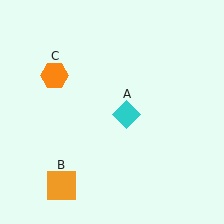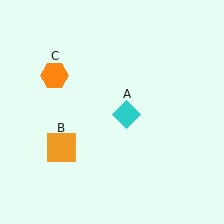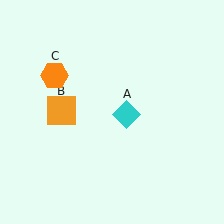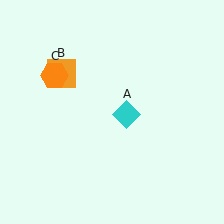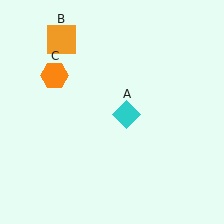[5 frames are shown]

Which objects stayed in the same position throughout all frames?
Cyan diamond (object A) and orange hexagon (object C) remained stationary.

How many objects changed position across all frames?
1 object changed position: orange square (object B).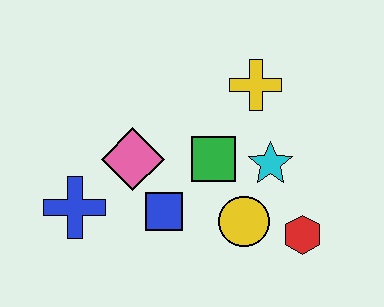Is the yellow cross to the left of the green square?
No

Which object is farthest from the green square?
The blue cross is farthest from the green square.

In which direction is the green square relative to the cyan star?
The green square is to the left of the cyan star.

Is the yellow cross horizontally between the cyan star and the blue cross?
Yes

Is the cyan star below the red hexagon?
No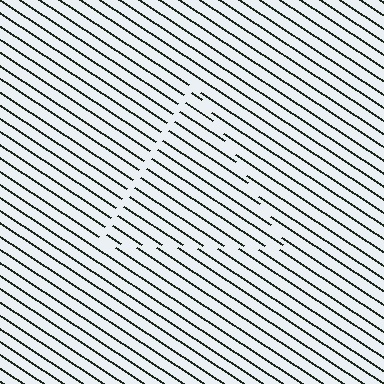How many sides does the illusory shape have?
3 sides — the line-ends trace a triangle.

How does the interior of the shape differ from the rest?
The interior of the shape contains the same grating, shifted by half a period — the contour is defined by the phase discontinuity where line-ends from the inner and outer gratings abut.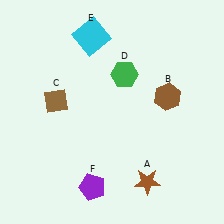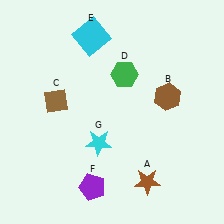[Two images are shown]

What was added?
A cyan star (G) was added in Image 2.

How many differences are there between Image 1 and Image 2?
There is 1 difference between the two images.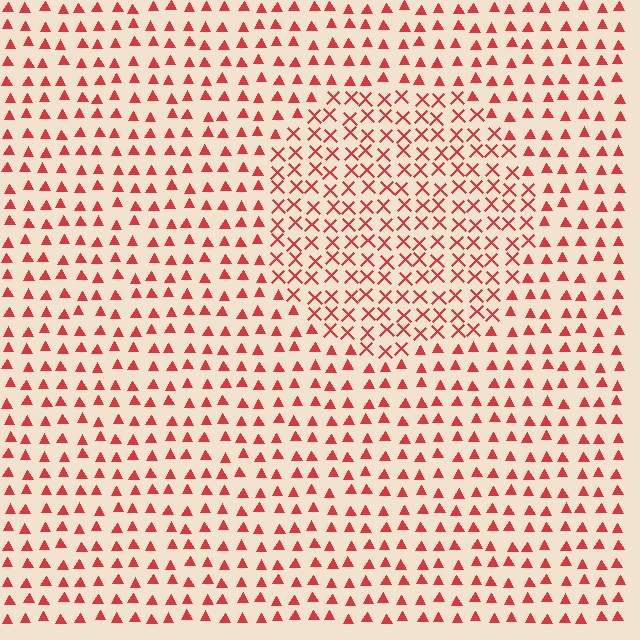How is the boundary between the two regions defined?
The boundary is defined by a change in element shape: X marks inside vs. triangles outside. All elements share the same color and spacing.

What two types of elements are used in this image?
The image uses X marks inside the circle region and triangles outside it.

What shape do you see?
I see a circle.